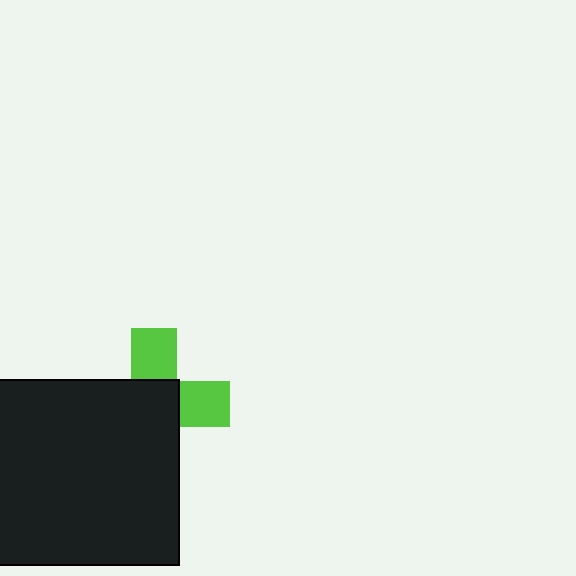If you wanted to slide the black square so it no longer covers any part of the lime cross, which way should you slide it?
Slide it toward the lower-left — that is the most direct way to separate the two shapes.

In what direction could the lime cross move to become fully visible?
The lime cross could move toward the upper-right. That would shift it out from behind the black square entirely.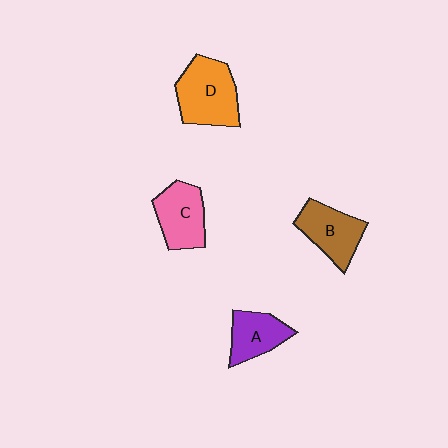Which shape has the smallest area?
Shape A (purple).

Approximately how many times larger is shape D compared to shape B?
Approximately 1.3 times.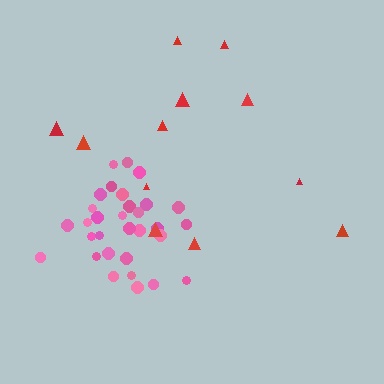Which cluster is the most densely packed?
Pink.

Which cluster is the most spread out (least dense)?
Red.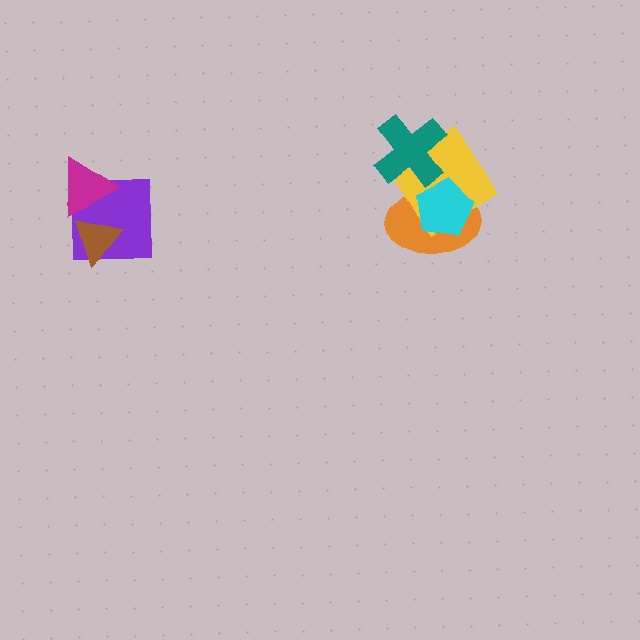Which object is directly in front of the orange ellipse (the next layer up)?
The yellow diamond is directly in front of the orange ellipse.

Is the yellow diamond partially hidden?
Yes, it is partially covered by another shape.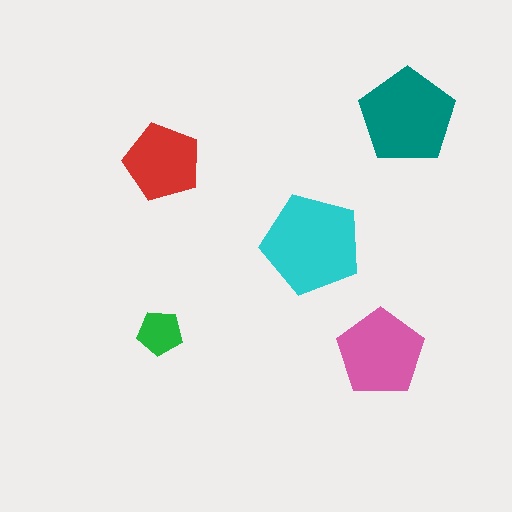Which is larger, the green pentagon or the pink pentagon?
The pink one.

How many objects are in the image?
There are 5 objects in the image.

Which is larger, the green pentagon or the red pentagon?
The red one.